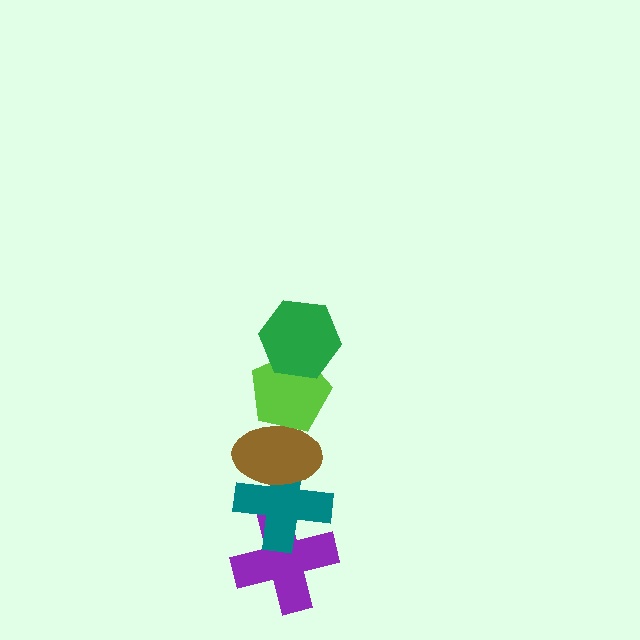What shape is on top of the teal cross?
The brown ellipse is on top of the teal cross.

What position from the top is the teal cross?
The teal cross is 4th from the top.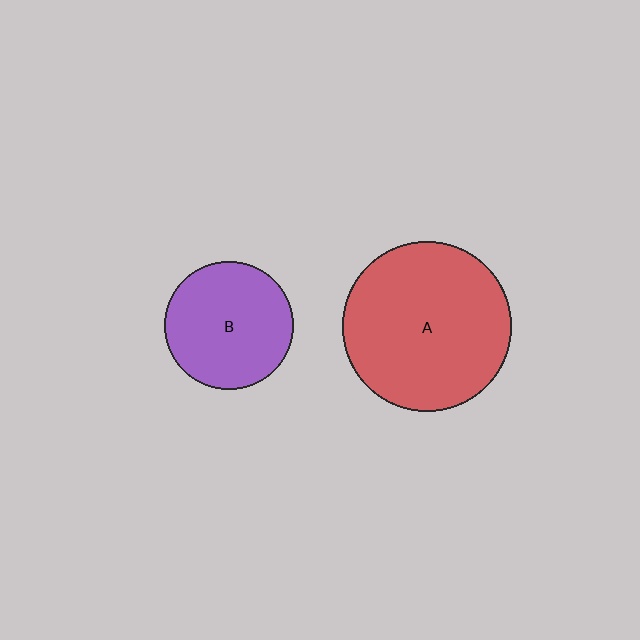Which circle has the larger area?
Circle A (red).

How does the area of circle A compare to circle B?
Approximately 1.7 times.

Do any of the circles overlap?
No, none of the circles overlap.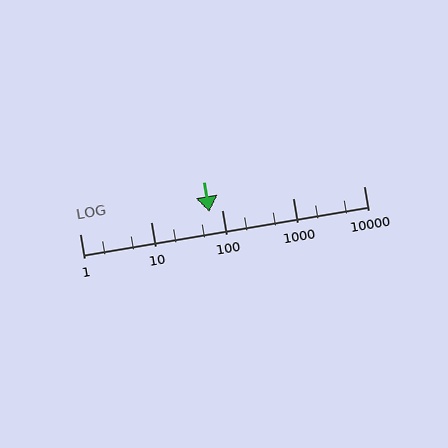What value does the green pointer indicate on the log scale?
The pointer indicates approximately 68.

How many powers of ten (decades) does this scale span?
The scale spans 4 decades, from 1 to 10000.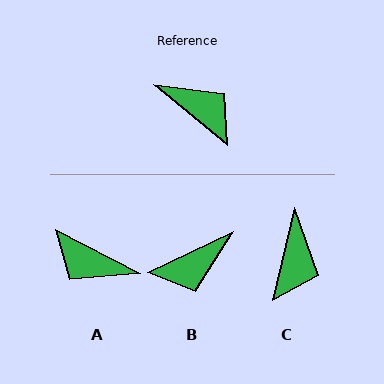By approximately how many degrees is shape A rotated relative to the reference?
Approximately 168 degrees clockwise.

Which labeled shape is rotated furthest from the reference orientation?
A, about 168 degrees away.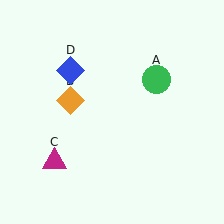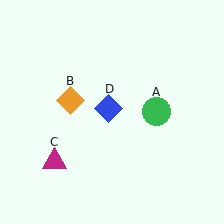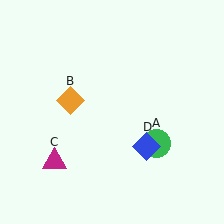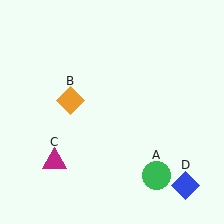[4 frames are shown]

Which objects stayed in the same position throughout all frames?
Orange diamond (object B) and magenta triangle (object C) remained stationary.